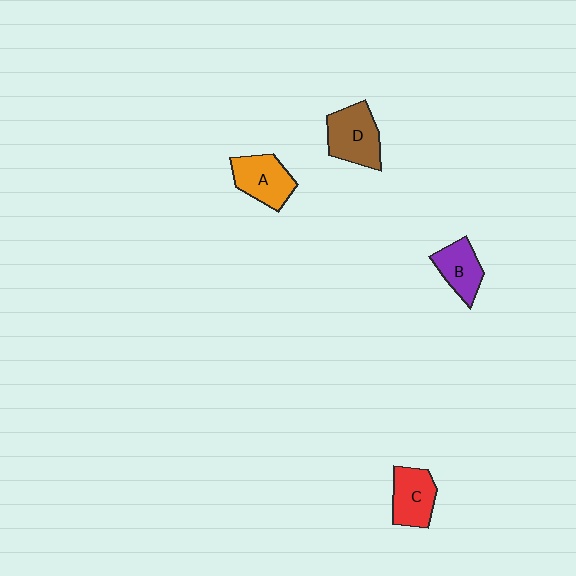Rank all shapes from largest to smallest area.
From largest to smallest: D (brown), A (orange), C (red), B (purple).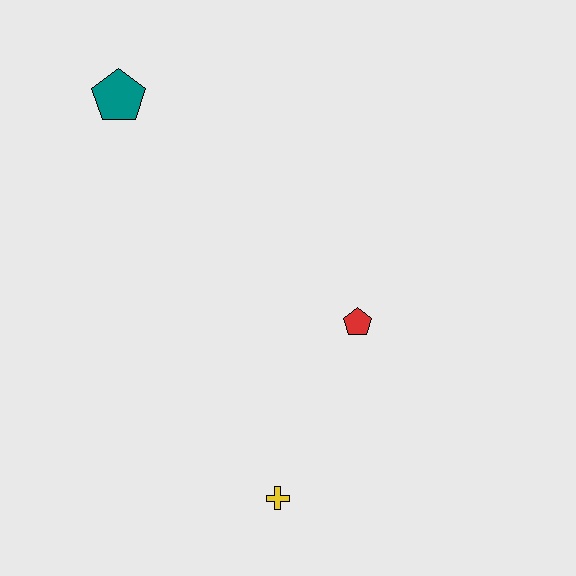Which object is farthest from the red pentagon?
The teal pentagon is farthest from the red pentagon.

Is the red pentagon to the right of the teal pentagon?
Yes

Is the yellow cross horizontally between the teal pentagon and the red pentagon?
Yes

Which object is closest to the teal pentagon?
The red pentagon is closest to the teal pentagon.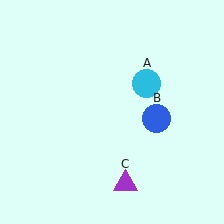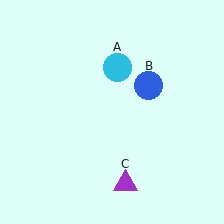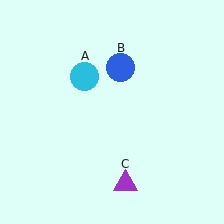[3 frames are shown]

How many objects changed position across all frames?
2 objects changed position: cyan circle (object A), blue circle (object B).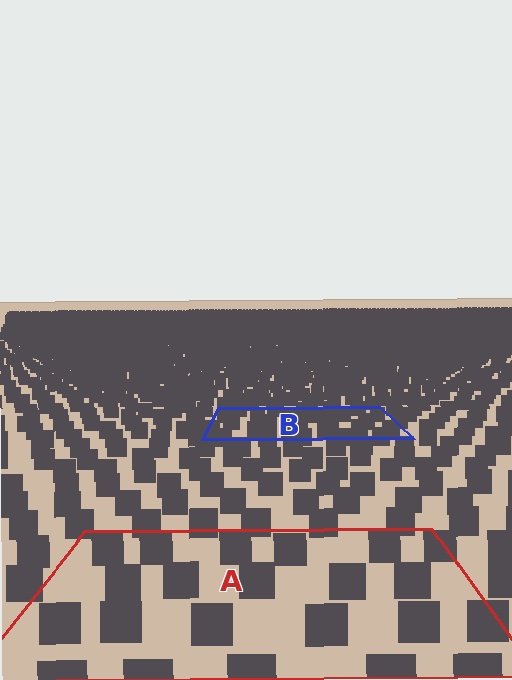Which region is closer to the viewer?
Region A is closer. The texture elements there are larger and more spread out.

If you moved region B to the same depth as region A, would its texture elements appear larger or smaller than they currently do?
They would appear larger. At a closer depth, the same texture elements are projected at a bigger on-screen size.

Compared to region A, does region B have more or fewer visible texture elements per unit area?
Region B has more texture elements per unit area — they are packed more densely because it is farther away.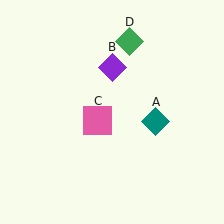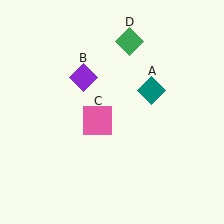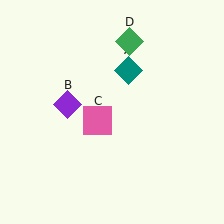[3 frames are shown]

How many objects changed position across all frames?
2 objects changed position: teal diamond (object A), purple diamond (object B).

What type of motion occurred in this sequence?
The teal diamond (object A), purple diamond (object B) rotated counterclockwise around the center of the scene.